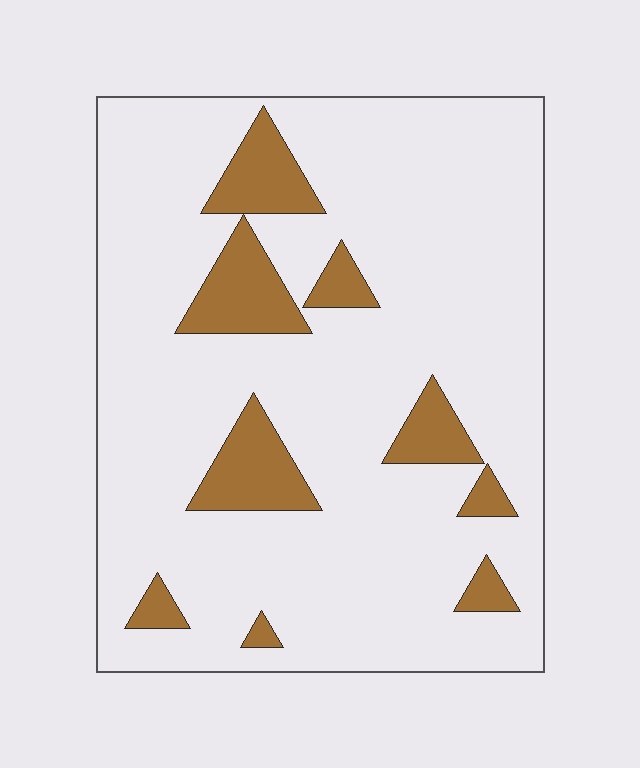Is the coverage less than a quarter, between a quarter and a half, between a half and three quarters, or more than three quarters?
Less than a quarter.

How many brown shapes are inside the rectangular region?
9.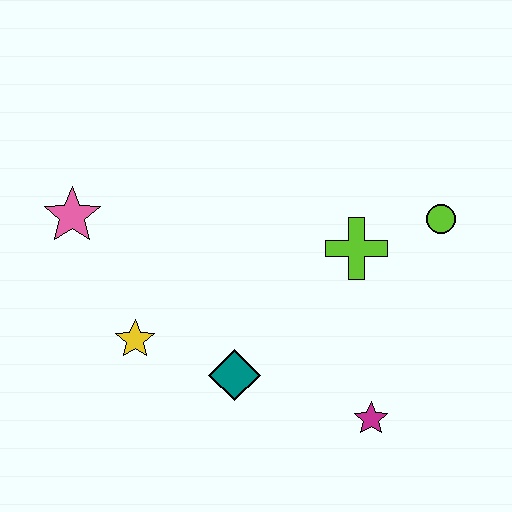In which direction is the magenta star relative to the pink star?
The magenta star is to the right of the pink star.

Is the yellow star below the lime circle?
Yes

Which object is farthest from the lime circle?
The pink star is farthest from the lime circle.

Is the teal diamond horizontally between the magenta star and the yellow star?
Yes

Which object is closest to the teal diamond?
The yellow star is closest to the teal diamond.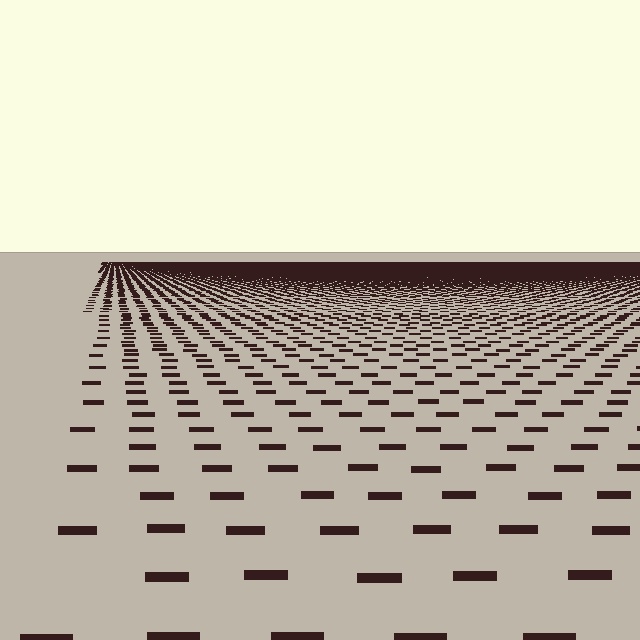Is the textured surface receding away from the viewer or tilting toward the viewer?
The surface is receding away from the viewer. Texture elements get smaller and denser toward the top.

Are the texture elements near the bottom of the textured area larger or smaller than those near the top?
Larger. Near the bottom, elements are closer to the viewer and appear at a bigger on-screen size.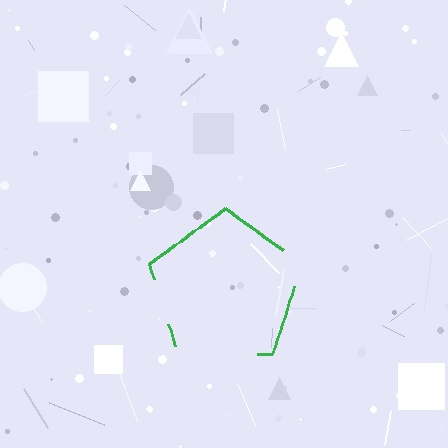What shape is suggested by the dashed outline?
The dashed outline suggests a pentagon.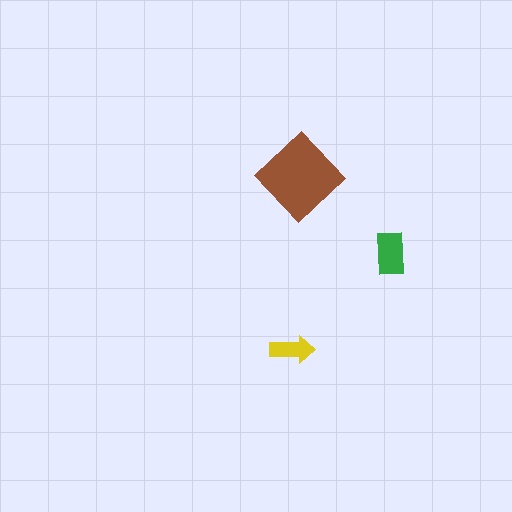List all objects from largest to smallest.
The brown diamond, the green rectangle, the yellow arrow.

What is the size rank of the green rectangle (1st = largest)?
2nd.